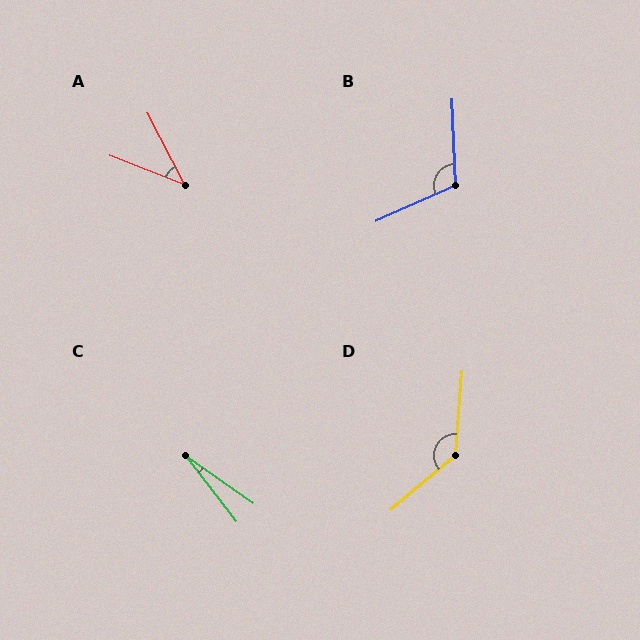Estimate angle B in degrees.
Approximately 112 degrees.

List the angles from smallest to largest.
C (17°), A (42°), B (112°), D (135°).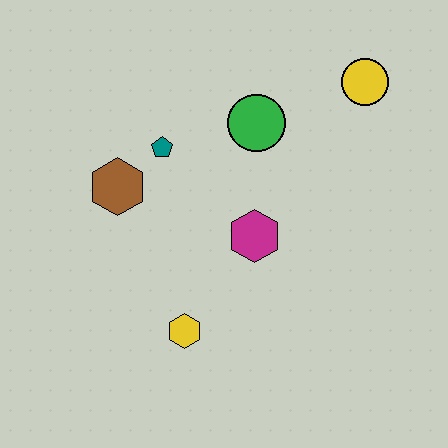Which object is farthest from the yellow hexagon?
The yellow circle is farthest from the yellow hexagon.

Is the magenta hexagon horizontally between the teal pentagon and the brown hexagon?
No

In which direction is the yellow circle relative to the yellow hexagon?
The yellow circle is above the yellow hexagon.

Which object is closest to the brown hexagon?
The teal pentagon is closest to the brown hexagon.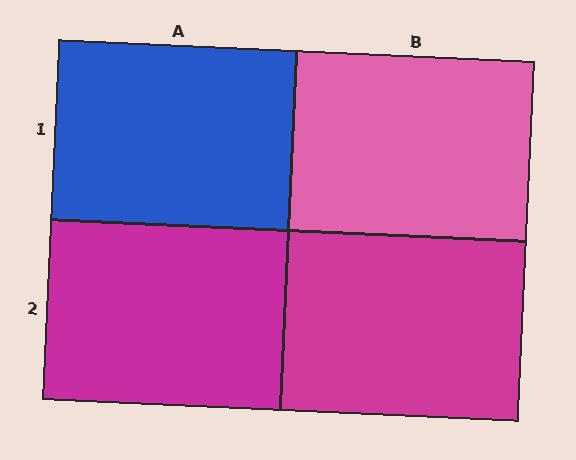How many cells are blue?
1 cell is blue.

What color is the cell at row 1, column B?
Pink.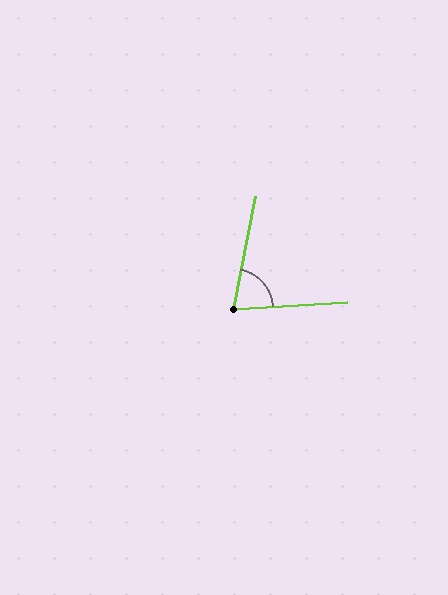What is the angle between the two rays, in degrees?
Approximately 75 degrees.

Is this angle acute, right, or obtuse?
It is acute.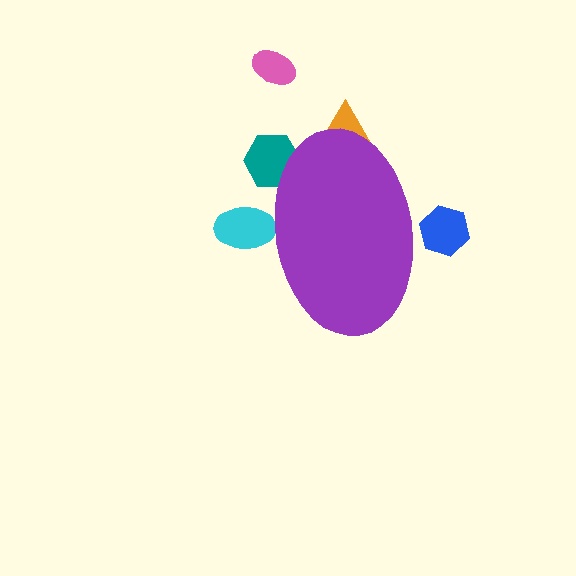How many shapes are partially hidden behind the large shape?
4 shapes are partially hidden.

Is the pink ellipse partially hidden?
No, the pink ellipse is fully visible.